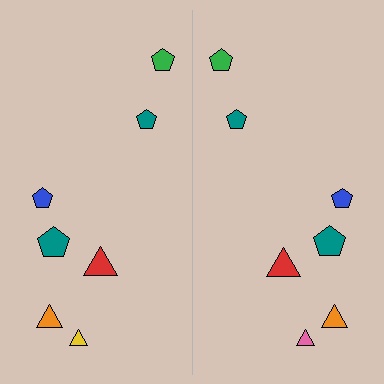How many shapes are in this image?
There are 14 shapes in this image.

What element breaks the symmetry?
The pink triangle on the right side breaks the symmetry — its mirror counterpart is yellow.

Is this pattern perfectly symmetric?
No, the pattern is not perfectly symmetric. The pink triangle on the right side breaks the symmetry — its mirror counterpart is yellow.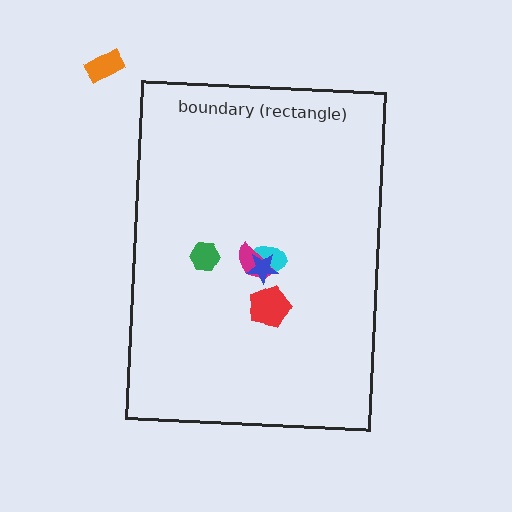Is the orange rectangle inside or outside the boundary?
Outside.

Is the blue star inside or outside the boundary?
Inside.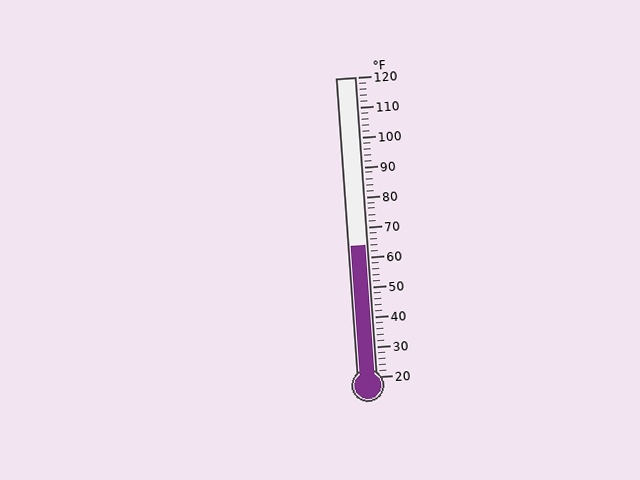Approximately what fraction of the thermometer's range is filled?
The thermometer is filled to approximately 45% of its range.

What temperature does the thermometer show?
The thermometer shows approximately 64°F.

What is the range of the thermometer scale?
The thermometer scale ranges from 20°F to 120°F.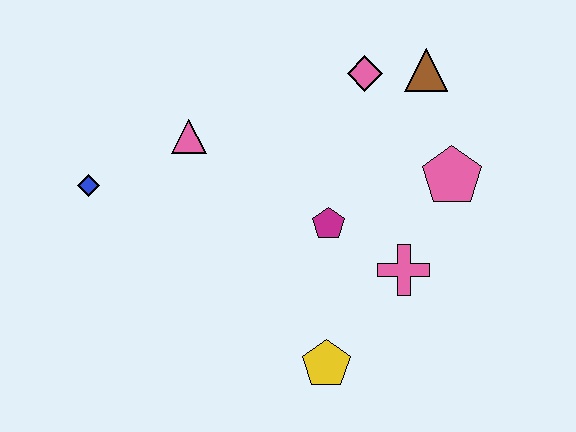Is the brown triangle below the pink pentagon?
No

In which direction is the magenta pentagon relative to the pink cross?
The magenta pentagon is to the left of the pink cross.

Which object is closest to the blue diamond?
The pink triangle is closest to the blue diamond.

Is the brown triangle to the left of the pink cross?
No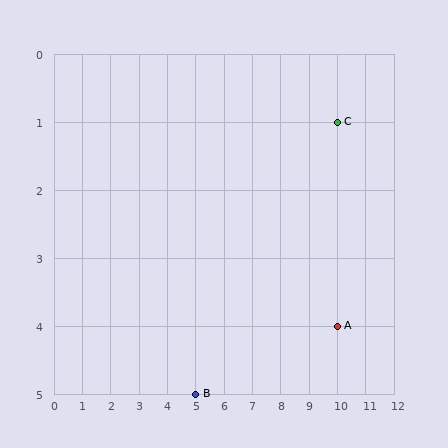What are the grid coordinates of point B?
Point B is at grid coordinates (5, 5).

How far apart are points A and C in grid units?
Points A and C are 3 rows apart.